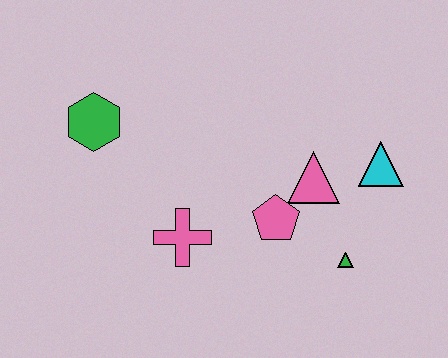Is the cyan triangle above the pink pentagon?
Yes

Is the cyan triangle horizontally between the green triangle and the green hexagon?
No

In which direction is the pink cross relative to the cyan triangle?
The pink cross is to the left of the cyan triangle.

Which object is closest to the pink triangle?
The pink pentagon is closest to the pink triangle.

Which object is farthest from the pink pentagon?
The green hexagon is farthest from the pink pentagon.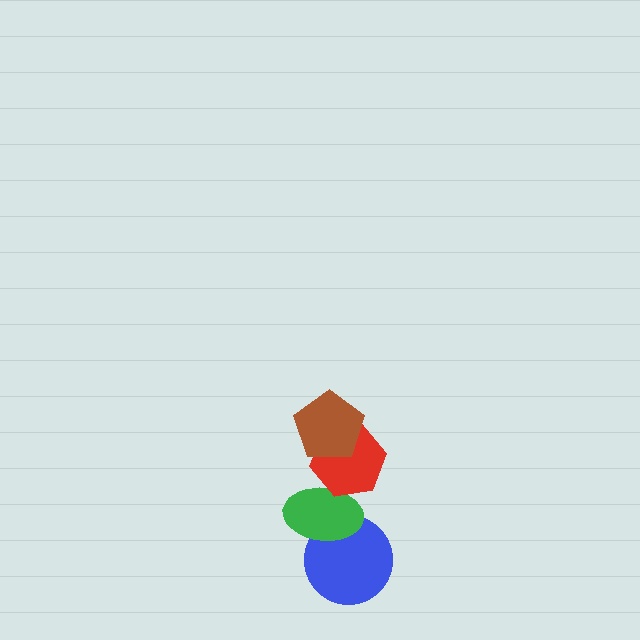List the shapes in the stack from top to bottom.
From top to bottom: the brown pentagon, the red hexagon, the green ellipse, the blue circle.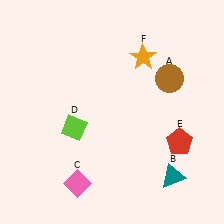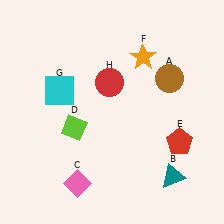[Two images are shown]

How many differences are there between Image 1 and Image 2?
There are 2 differences between the two images.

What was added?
A cyan square (G), a red circle (H) were added in Image 2.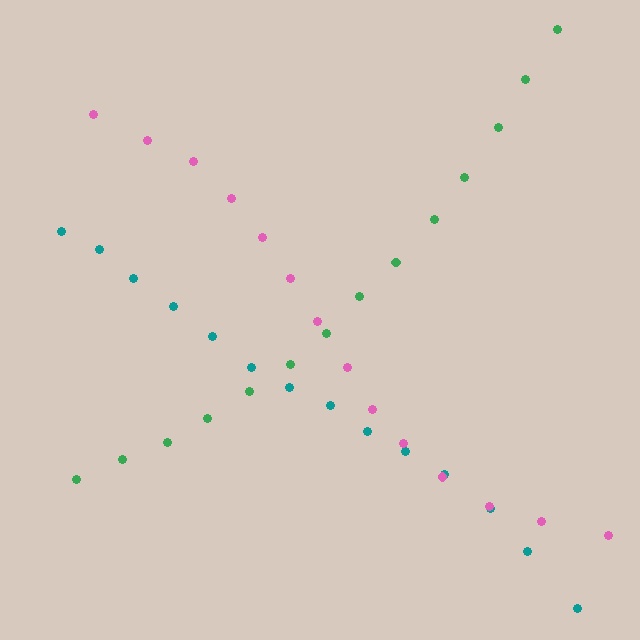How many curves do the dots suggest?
There are 3 distinct paths.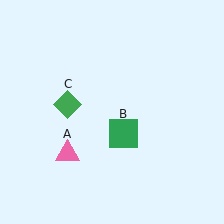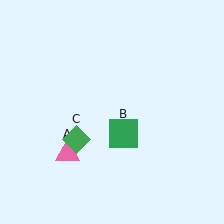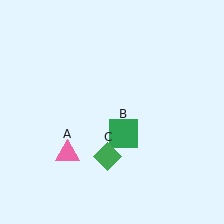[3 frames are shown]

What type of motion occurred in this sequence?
The green diamond (object C) rotated counterclockwise around the center of the scene.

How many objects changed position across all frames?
1 object changed position: green diamond (object C).